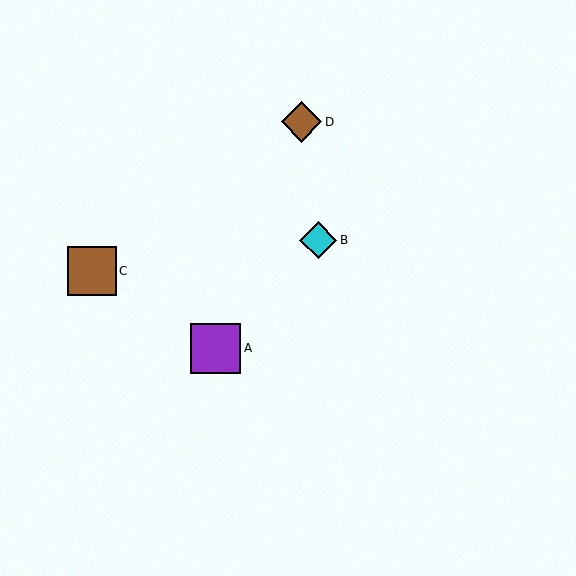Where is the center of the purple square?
The center of the purple square is at (215, 348).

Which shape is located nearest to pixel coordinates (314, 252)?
The cyan diamond (labeled B) at (318, 240) is nearest to that location.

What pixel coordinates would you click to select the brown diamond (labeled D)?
Click at (302, 122) to select the brown diamond D.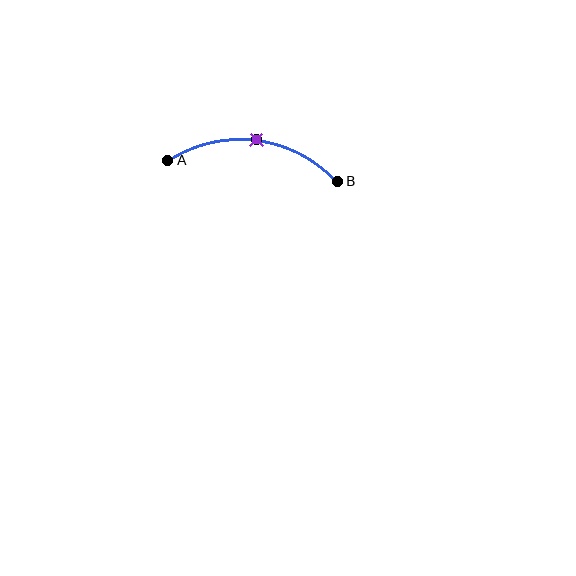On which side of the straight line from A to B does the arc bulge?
The arc bulges above the straight line connecting A and B.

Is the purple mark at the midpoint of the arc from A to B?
Yes. The purple mark lies on the arc at equal arc-length from both A and B — it is the arc midpoint.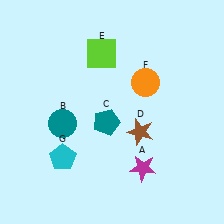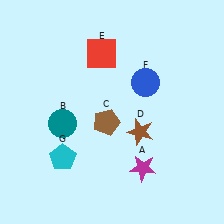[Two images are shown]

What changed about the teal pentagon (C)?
In Image 1, C is teal. In Image 2, it changed to brown.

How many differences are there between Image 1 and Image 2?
There are 3 differences between the two images.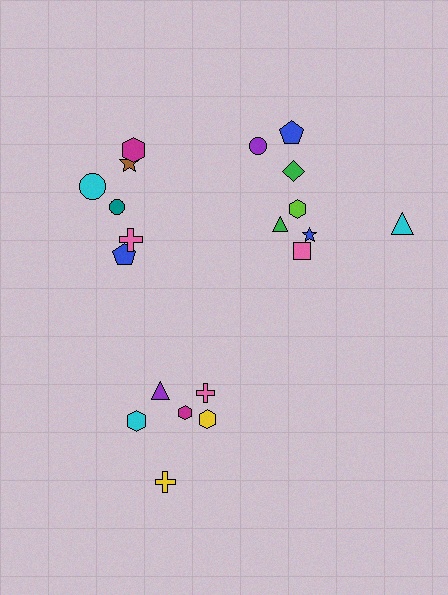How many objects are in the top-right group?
There are 8 objects.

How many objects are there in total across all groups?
There are 20 objects.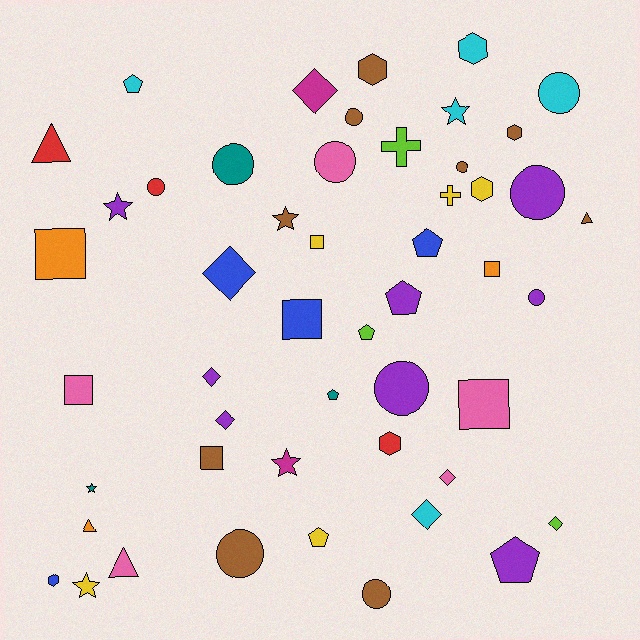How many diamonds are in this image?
There are 7 diamonds.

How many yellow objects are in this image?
There are 5 yellow objects.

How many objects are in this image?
There are 50 objects.